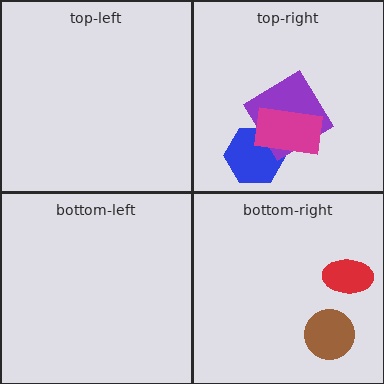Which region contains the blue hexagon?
The top-right region.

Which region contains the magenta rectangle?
The top-right region.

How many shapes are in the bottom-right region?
2.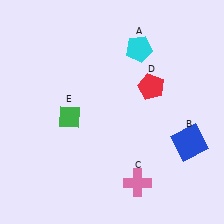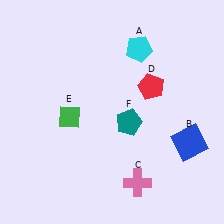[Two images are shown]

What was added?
A teal pentagon (F) was added in Image 2.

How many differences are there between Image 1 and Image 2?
There is 1 difference between the two images.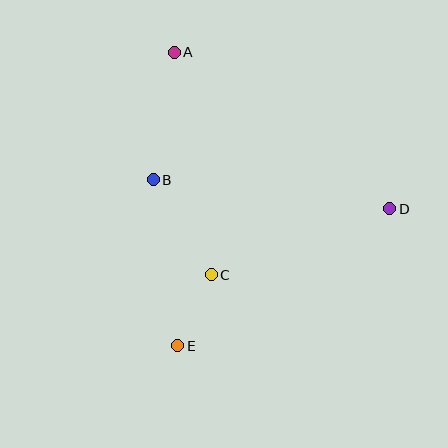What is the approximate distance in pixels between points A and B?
The distance between A and B is approximately 129 pixels.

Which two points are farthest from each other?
Points A and E are farthest from each other.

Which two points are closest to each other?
Points C and E are closest to each other.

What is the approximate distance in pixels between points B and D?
The distance between B and D is approximately 239 pixels.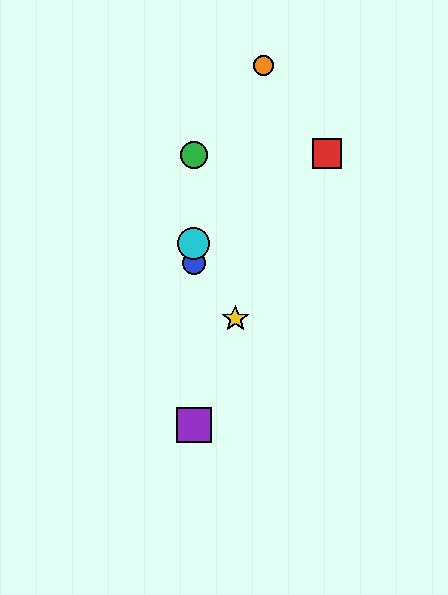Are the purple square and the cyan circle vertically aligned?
Yes, both are at x≈194.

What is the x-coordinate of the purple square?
The purple square is at x≈194.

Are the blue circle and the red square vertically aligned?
No, the blue circle is at x≈194 and the red square is at x≈327.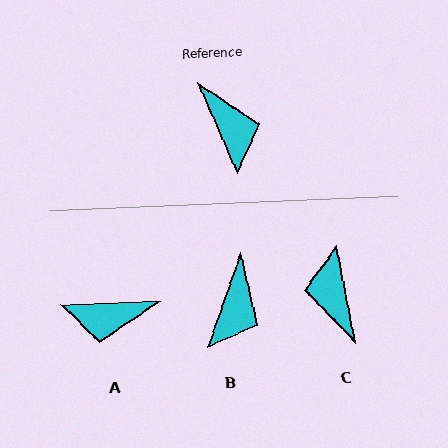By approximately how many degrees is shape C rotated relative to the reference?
Approximately 168 degrees counter-clockwise.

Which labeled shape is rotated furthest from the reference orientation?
C, about 168 degrees away.